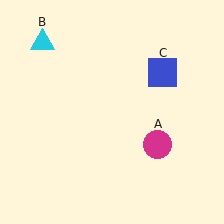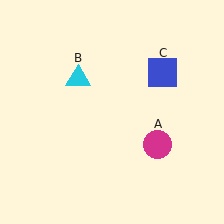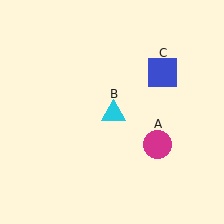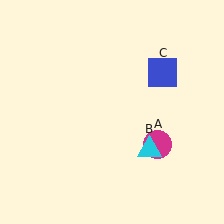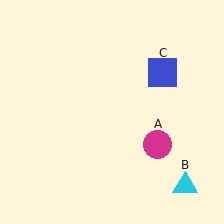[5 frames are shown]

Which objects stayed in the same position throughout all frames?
Magenta circle (object A) and blue square (object C) remained stationary.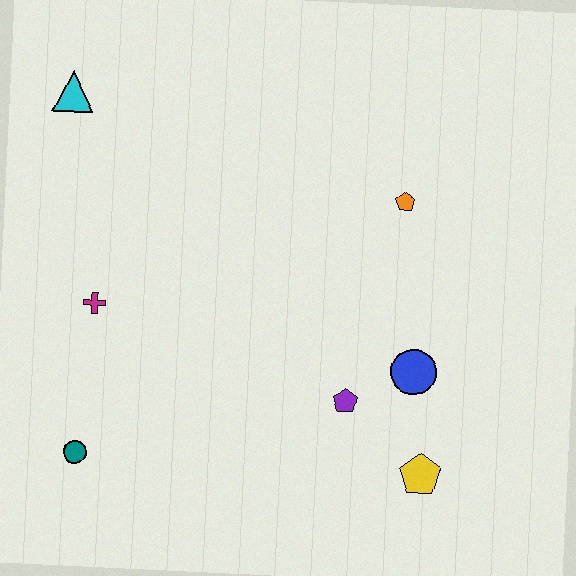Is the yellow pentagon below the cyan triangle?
Yes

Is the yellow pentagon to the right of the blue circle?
Yes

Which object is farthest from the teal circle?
The orange pentagon is farthest from the teal circle.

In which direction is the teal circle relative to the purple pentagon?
The teal circle is to the left of the purple pentagon.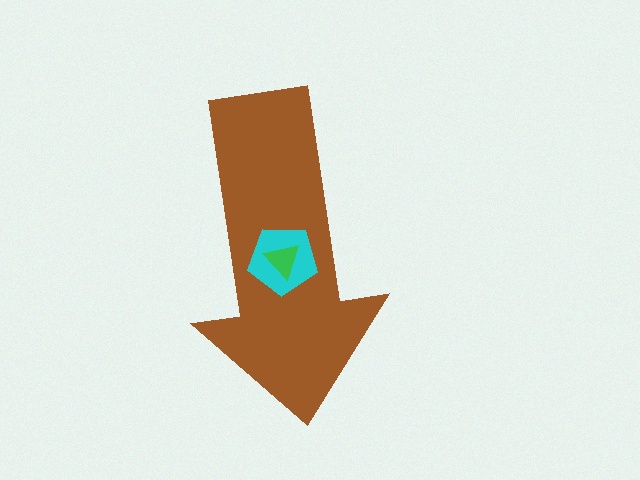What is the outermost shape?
The brown arrow.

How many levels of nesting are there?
3.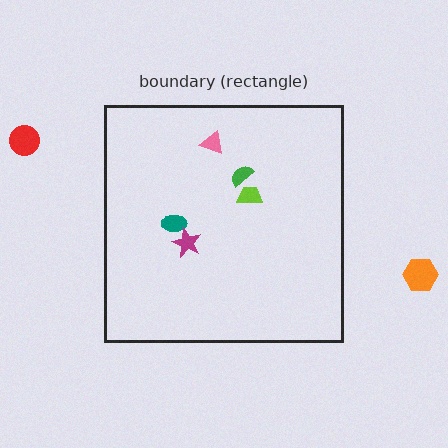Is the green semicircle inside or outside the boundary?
Inside.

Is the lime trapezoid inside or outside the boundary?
Inside.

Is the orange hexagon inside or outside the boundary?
Outside.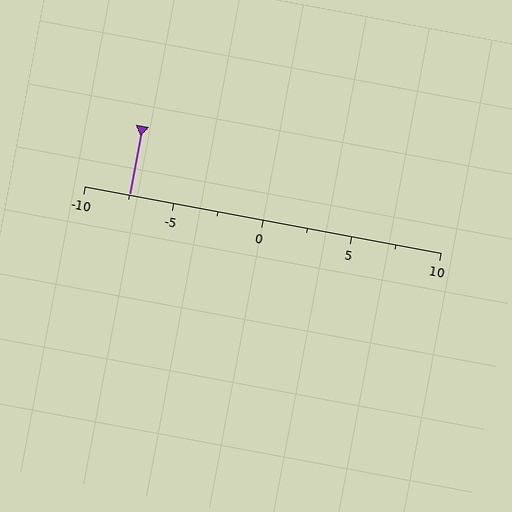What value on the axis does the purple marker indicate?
The marker indicates approximately -7.5.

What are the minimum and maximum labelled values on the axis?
The axis runs from -10 to 10.